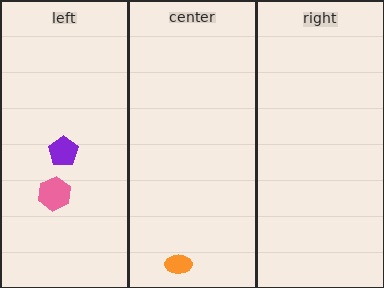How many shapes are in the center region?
1.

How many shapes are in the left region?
2.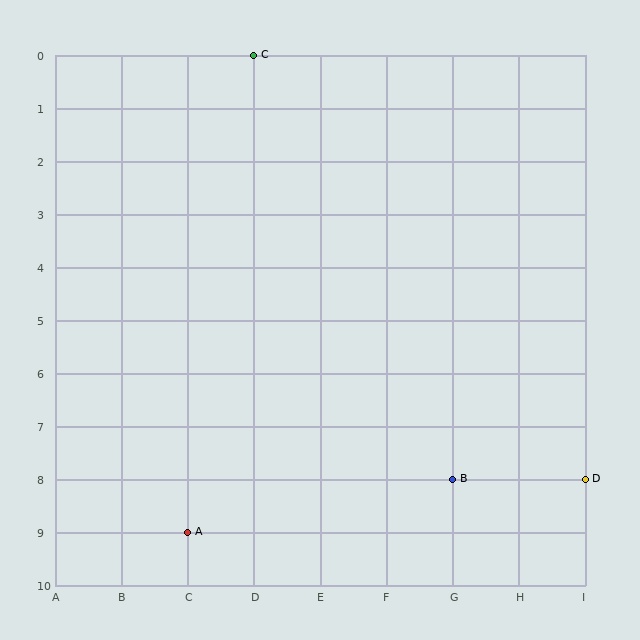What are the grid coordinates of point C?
Point C is at grid coordinates (D, 0).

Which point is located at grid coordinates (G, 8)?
Point B is at (G, 8).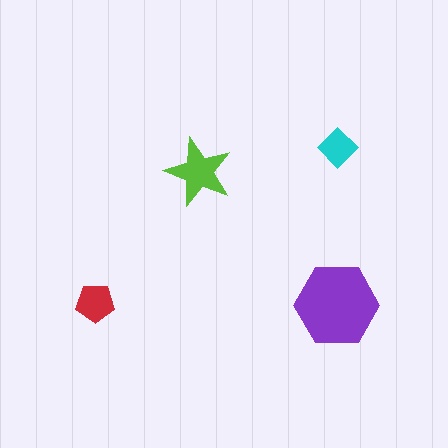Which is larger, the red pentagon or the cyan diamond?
The red pentagon.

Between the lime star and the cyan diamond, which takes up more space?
The lime star.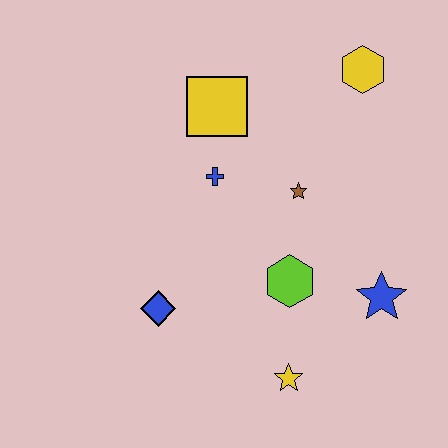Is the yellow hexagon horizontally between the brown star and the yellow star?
No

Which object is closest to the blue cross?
The yellow square is closest to the blue cross.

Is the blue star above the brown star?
No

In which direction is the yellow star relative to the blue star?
The yellow star is to the left of the blue star.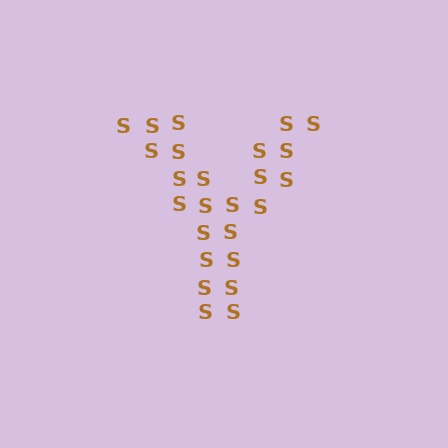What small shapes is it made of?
It is made of small letter S's.